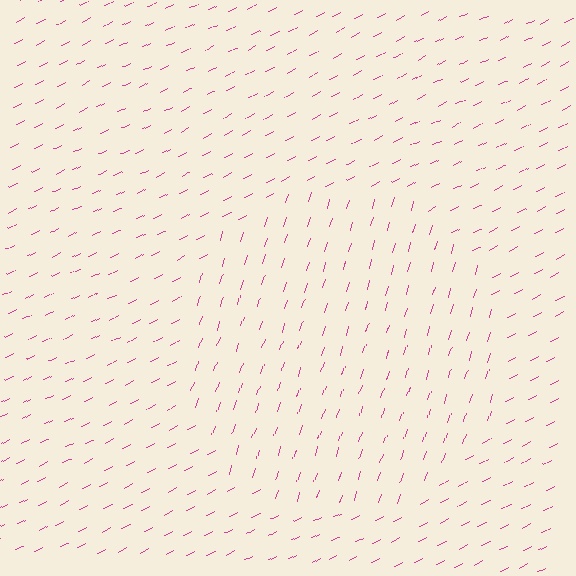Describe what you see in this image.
The image is filled with small magenta line segments. A circle region in the image has lines oriented differently from the surrounding lines, creating a visible texture boundary.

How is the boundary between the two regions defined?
The boundary is defined purely by a change in line orientation (approximately 45 degrees difference). All lines are the same color and thickness.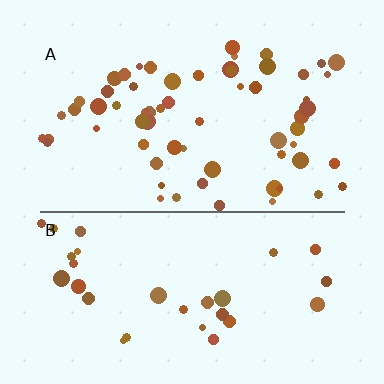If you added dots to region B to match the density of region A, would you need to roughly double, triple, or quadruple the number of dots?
Approximately double.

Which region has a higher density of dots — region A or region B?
A (the top).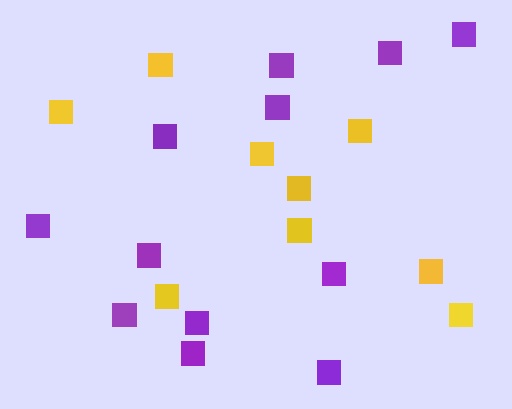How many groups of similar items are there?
There are 2 groups: one group of yellow squares (9) and one group of purple squares (12).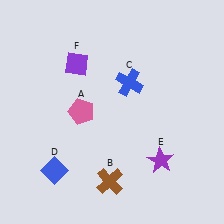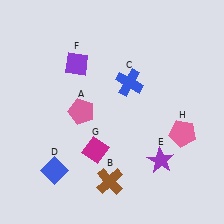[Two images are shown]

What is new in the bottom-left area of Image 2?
A magenta diamond (G) was added in the bottom-left area of Image 2.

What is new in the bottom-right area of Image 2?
A pink pentagon (H) was added in the bottom-right area of Image 2.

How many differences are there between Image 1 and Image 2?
There are 2 differences between the two images.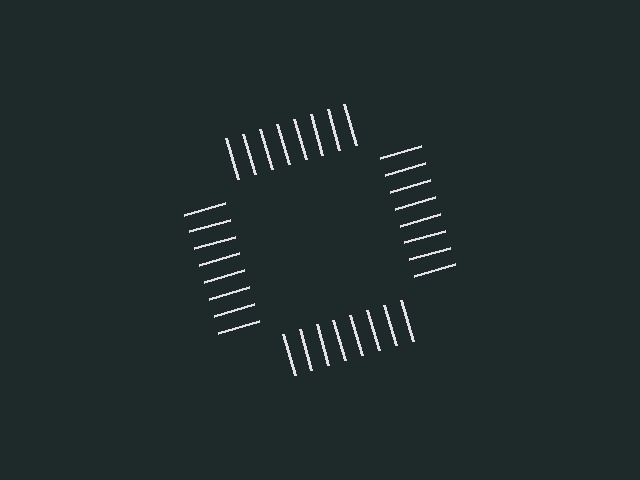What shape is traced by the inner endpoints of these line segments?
An illusory square — the line segments terminate on its edges but no continuous stroke is drawn.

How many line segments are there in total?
32 — 8 along each of the 4 edges.